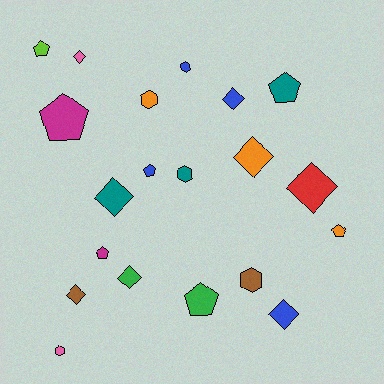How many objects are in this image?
There are 20 objects.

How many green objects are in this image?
There are 2 green objects.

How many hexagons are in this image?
There are 5 hexagons.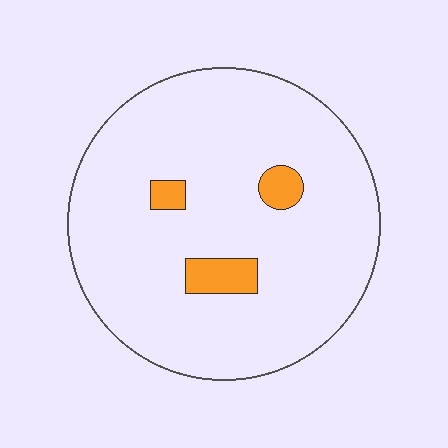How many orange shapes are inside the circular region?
3.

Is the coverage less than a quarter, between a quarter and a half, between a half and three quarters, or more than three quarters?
Less than a quarter.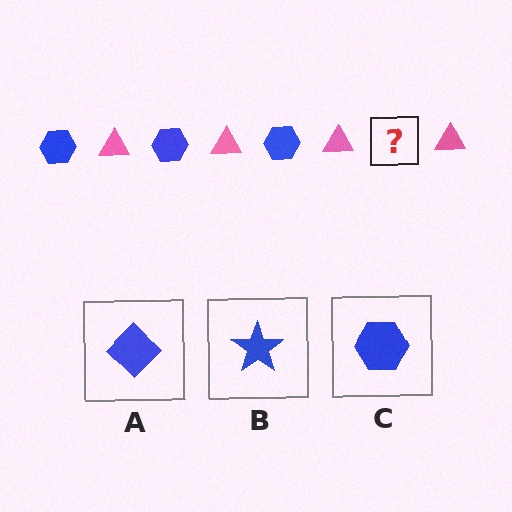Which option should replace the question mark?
Option C.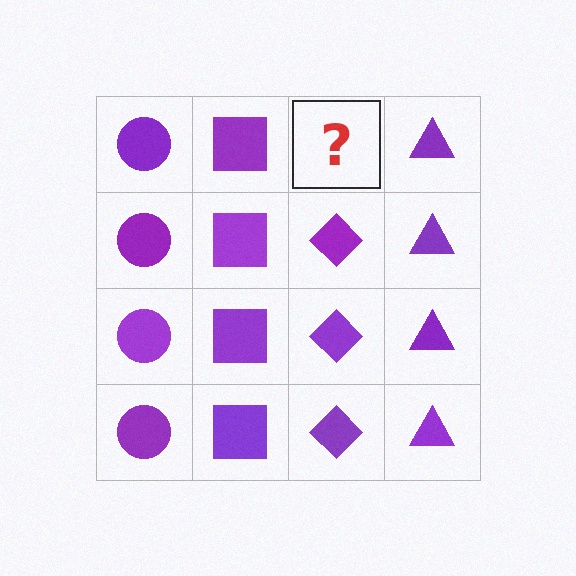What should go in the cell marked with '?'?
The missing cell should contain a purple diamond.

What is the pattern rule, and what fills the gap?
The rule is that each column has a consistent shape. The gap should be filled with a purple diamond.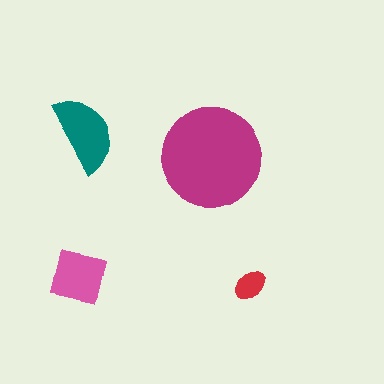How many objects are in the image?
There are 4 objects in the image.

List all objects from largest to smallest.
The magenta circle, the teal semicircle, the pink square, the red ellipse.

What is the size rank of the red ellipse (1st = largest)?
4th.